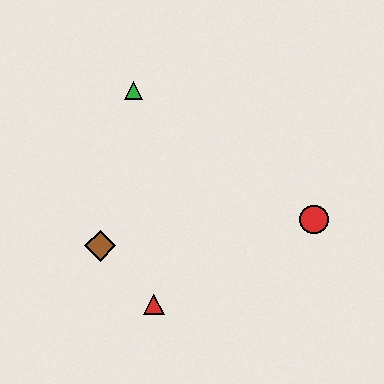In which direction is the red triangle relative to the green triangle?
The red triangle is below the green triangle.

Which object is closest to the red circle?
The red triangle is closest to the red circle.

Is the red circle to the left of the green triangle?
No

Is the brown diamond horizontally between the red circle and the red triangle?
No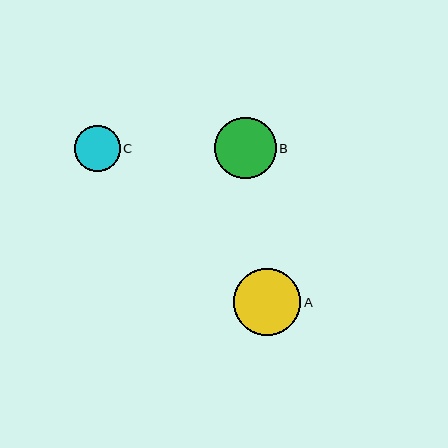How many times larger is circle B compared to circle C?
Circle B is approximately 1.3 times the size of circle C.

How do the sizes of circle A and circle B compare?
Circle A and circle B are approximately the same size.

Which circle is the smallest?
Circle C is the smallest with a size of approximately 46 pixels.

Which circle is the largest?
Circle A is the largest with a size of approximately 67 pixels.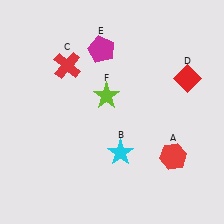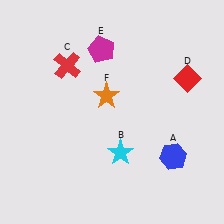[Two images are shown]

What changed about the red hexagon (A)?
In Image 1, A is red. In Image 2, it changed to blue.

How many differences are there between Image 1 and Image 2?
There are 2 differences between the two images.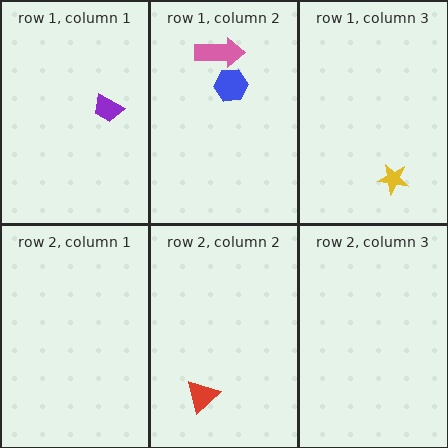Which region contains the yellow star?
The row 1, column 3 region.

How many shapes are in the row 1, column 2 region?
2.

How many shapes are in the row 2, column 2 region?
1.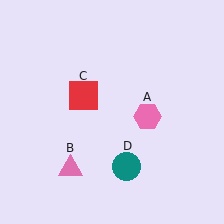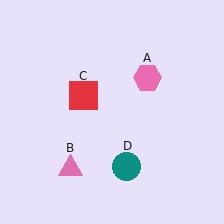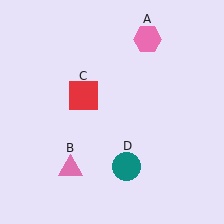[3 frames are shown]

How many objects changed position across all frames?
1 object changed position: pink hexagon (object A).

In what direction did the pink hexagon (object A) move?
The pink hexagon (object A) moved up.